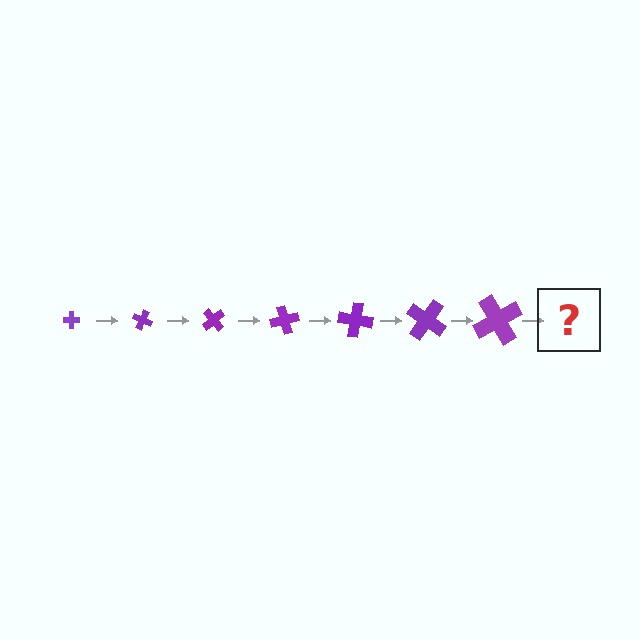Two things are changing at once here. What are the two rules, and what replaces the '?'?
The two rules are that the cross grows larger each step and it rotates 25 degrees each step. The '?' should be a cross, larger than the previous one and rotated 175 degrees from the start.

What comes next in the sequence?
The next element should be a cross, larger than the previous one and rotated 175 degrees from the start.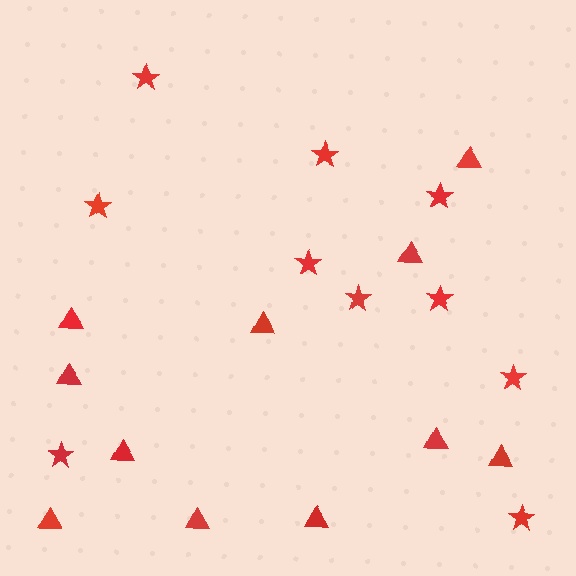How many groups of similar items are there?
There are 2 groups: one group of stars (10) and one group of triangles (11).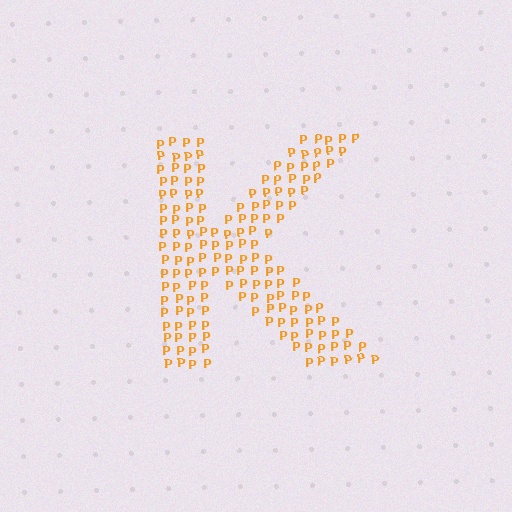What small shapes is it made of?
It is made of small letter P's.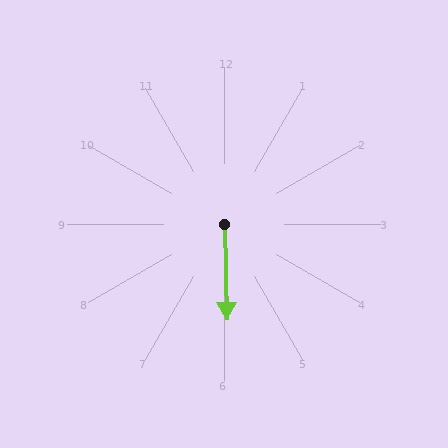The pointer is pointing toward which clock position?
Roughly 6 o'clock.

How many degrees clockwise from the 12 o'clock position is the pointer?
Approximately 178 degrees.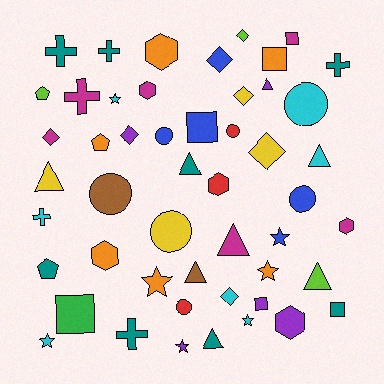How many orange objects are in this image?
There are 6 orange objects.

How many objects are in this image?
There are 50 objects.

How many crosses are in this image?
There are 6 crosses.